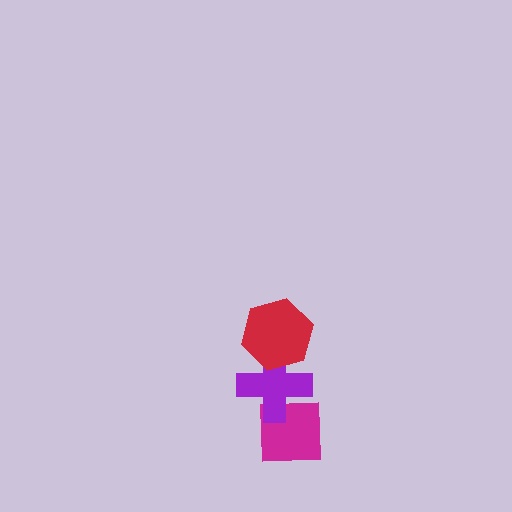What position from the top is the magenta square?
The magenta square is 3rd from the top.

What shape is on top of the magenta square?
The purple cross is on top of the magenta square.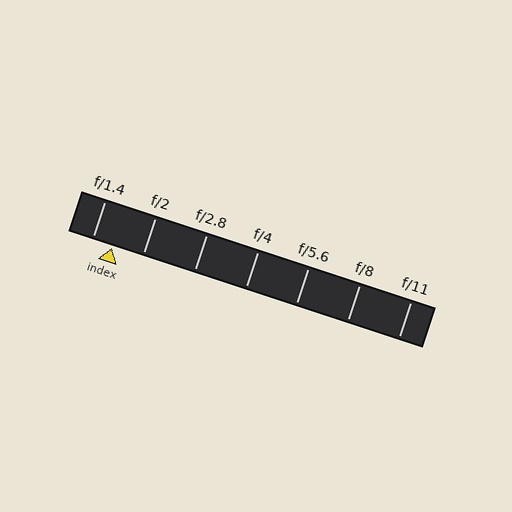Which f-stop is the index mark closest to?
The index mark is closest to f/1.4.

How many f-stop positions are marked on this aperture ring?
There are 7 f-stop positions marked.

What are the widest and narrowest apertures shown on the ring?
The widest aperture shown is f/1.4 and the narrowest is f/11.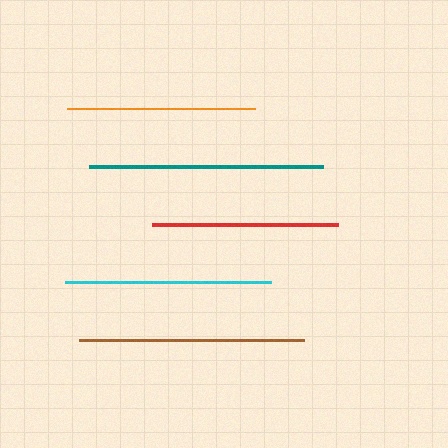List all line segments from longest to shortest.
From longest to shortest: teal, brown, cyan, orange, red.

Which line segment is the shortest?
The red line is the shortest at approximately 187 pixels.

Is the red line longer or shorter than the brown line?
The brown line is longer than the red line.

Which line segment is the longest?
The teal line is the longest at approximately 234 pixels.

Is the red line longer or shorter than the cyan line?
The cyan line is longer than the red line.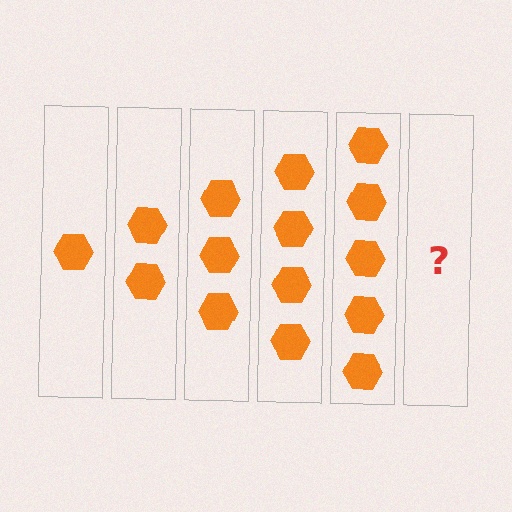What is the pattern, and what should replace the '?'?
The pattern is that each step adds one more hexagon. The '?' should be 6 hexagons.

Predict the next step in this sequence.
The next step is 6 hexagons.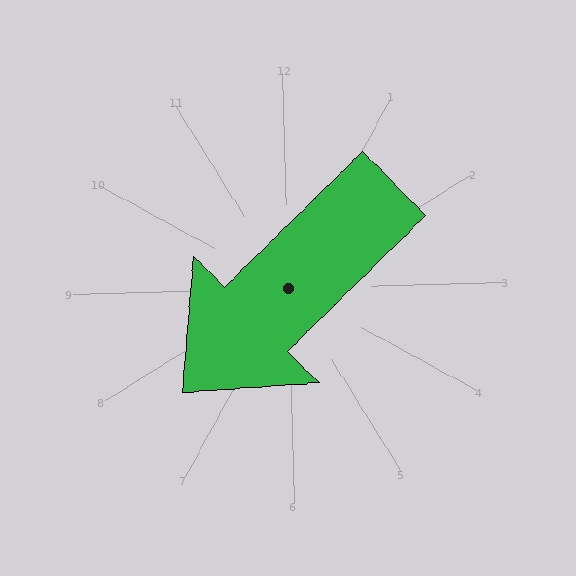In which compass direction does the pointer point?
Southwest.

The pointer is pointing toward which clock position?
Roughly 8 o'clock.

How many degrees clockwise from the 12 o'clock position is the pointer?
Approximately 227 degrees.